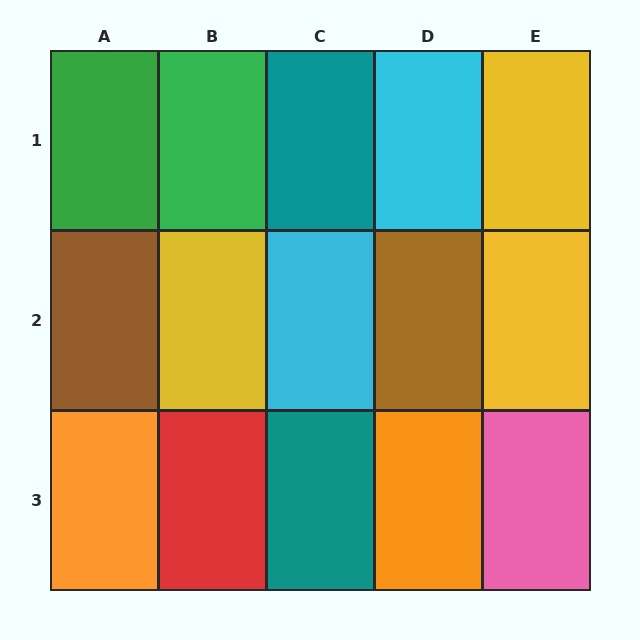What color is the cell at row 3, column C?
Teal.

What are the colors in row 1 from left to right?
Green, green, teal, cyan, yellow.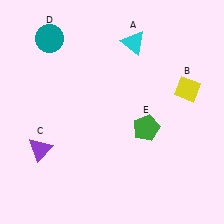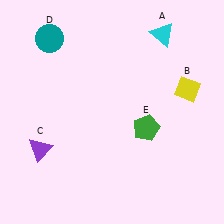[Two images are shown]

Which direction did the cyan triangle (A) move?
The cyan triangle (A) moved right.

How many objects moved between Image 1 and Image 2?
1 object moved between the two images.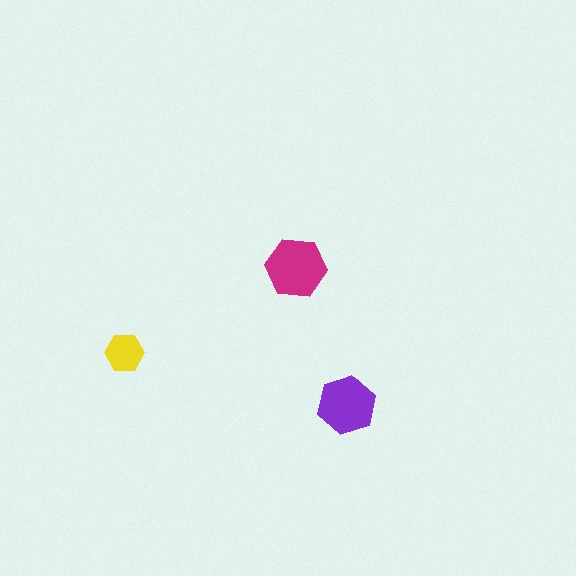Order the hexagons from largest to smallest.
the magenta one, the purple one, the yellow one.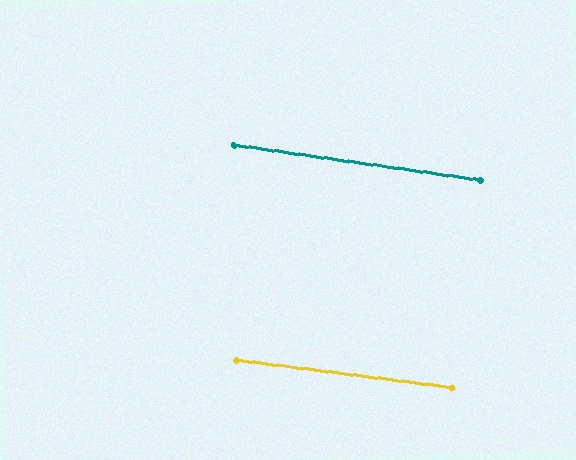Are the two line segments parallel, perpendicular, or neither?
Parallel — their directions differ by only 0.9°.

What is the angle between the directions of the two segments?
Approximately 1 degree.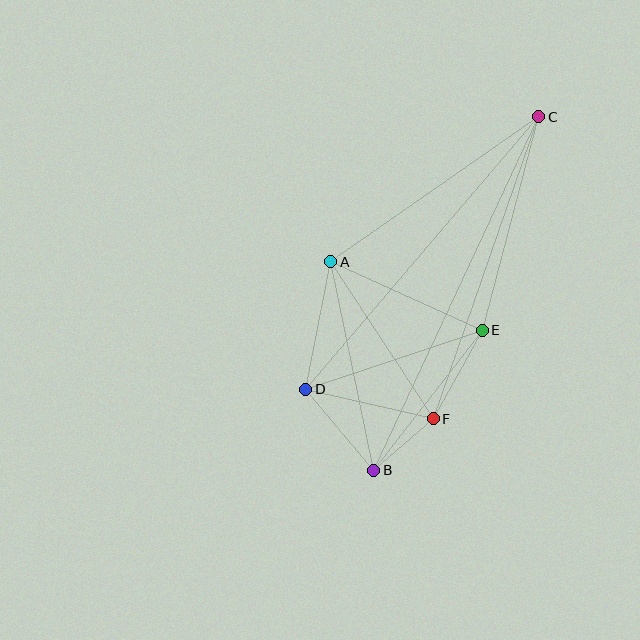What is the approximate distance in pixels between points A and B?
The distance between A and B is approximately 213 pixels.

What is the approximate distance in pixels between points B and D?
The distance between B and D is approximately 106 pixels.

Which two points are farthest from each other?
Points B and C are farthest from each other.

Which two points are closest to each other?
Points B and F are closest to each other.